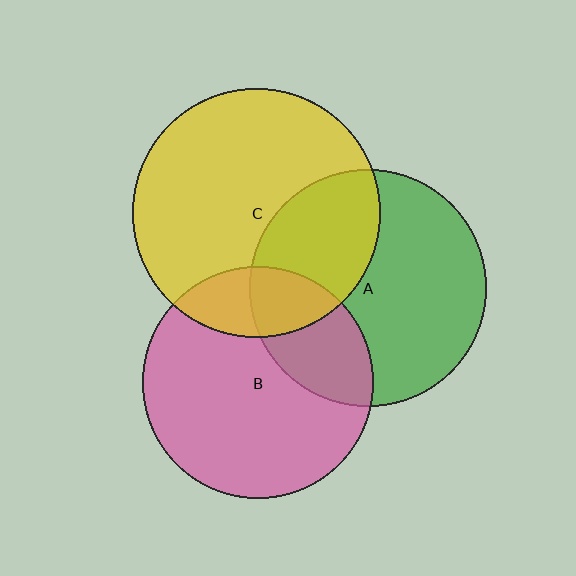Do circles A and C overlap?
Yes.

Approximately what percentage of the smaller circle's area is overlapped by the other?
Approximately 35%.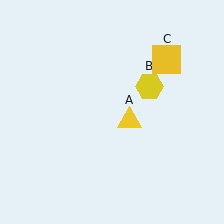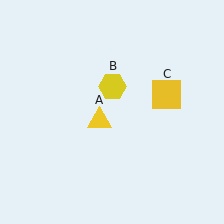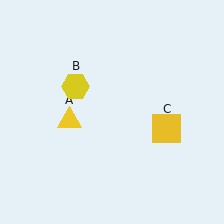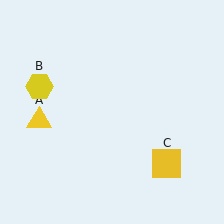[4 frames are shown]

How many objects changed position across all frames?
3 objects changed position: yellow triangle (object A), yellow hexagon (object B), yellow square (object C).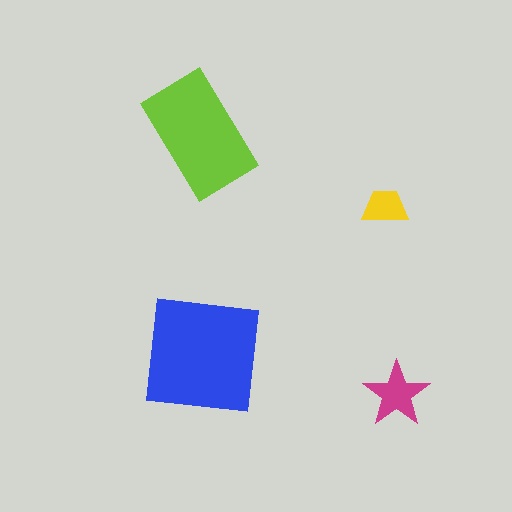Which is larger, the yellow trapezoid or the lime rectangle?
The lime rectangle.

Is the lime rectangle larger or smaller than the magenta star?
Larger.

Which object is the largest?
The blue square.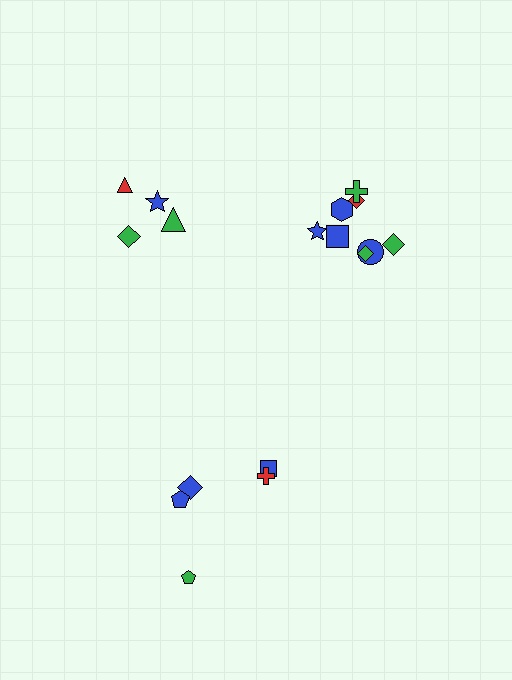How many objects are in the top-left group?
There are 4 objects.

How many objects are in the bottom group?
There are 5 objects.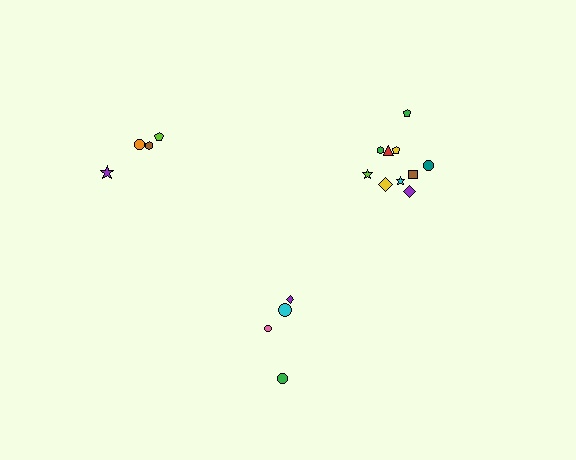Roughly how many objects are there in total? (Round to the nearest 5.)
Roughly 20 objects in total.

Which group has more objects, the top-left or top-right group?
The top-right group.